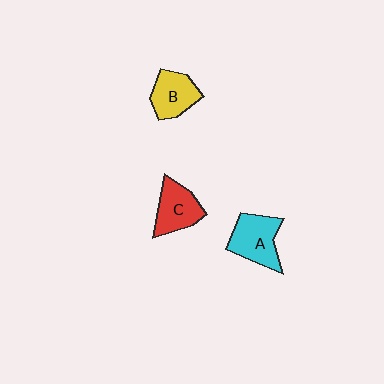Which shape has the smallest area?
Shape B (yellow).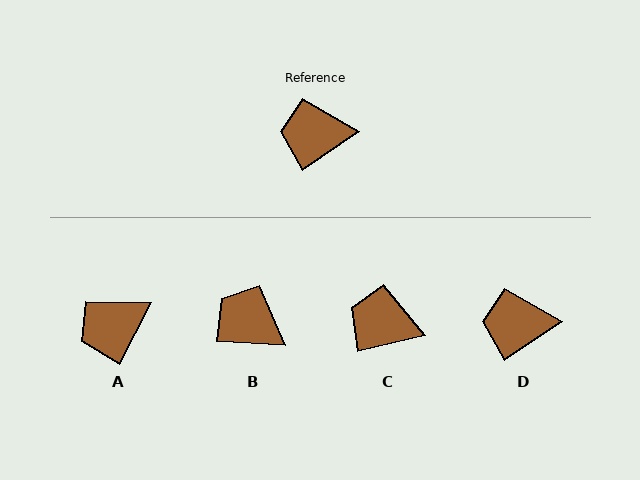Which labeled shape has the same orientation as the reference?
D.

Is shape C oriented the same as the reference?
No, it is off by about 21 degrees.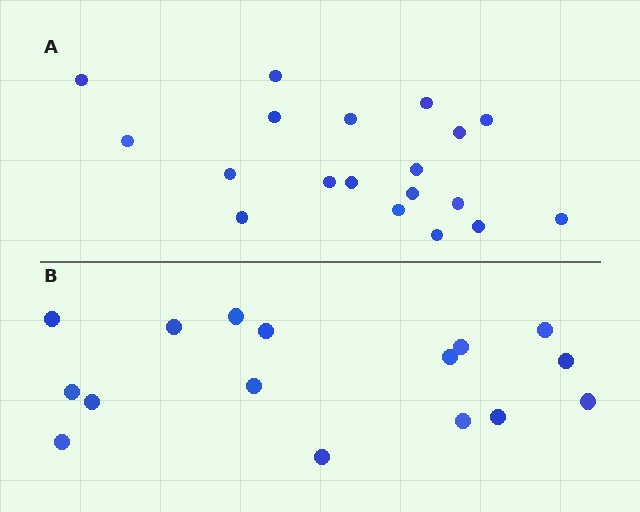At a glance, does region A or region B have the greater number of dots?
Region A (the top region) has more dots.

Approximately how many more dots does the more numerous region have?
Region A has just a few more — roughly 2 or 3 more dots than region B.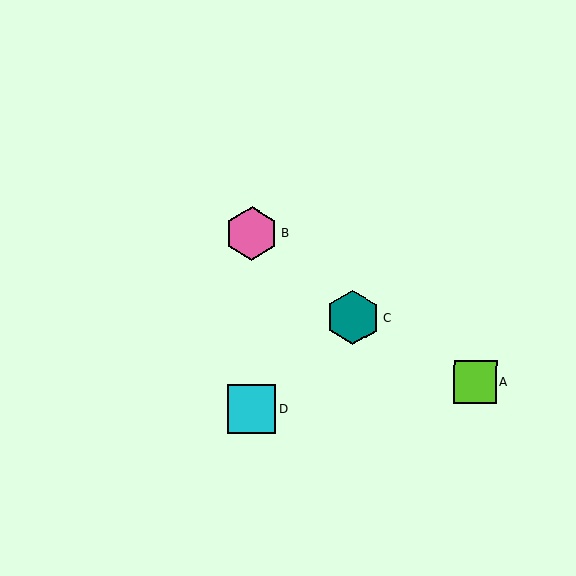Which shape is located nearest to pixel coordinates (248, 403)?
The cyan square (labeled D) at (252, 409) is nearest to that location.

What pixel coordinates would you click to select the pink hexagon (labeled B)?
Click at (252, 233) to select the pink hexagon B.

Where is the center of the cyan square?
The center of the cyan square is at (252, 409).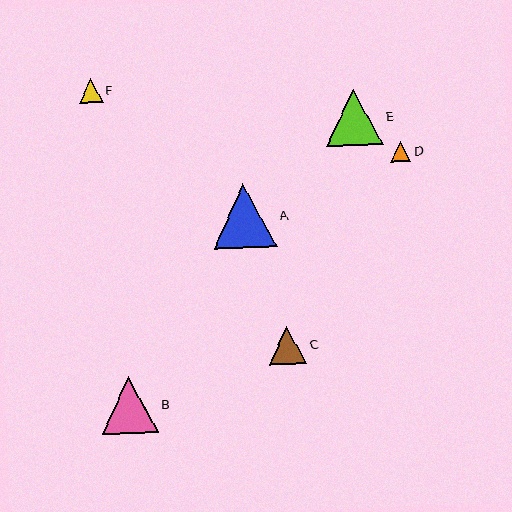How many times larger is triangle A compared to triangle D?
Triangle A is approximately 3.1 times the size of triangle D.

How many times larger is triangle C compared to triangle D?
Triangle C is approximately 1.8 times the size of triangle D.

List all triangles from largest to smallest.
From largest to smallest: A, E, B, C, F, D.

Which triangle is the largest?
Triangle A is the largest with a size of approximately 63 pixels.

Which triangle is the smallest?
Triangle D is the smallest with a size of approximately 21 pixels.